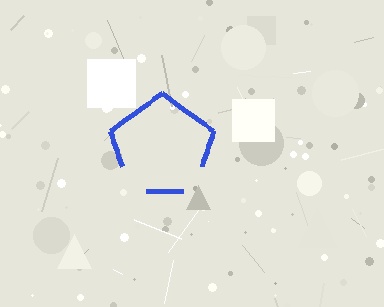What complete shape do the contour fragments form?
The contour fragments form a pentagon.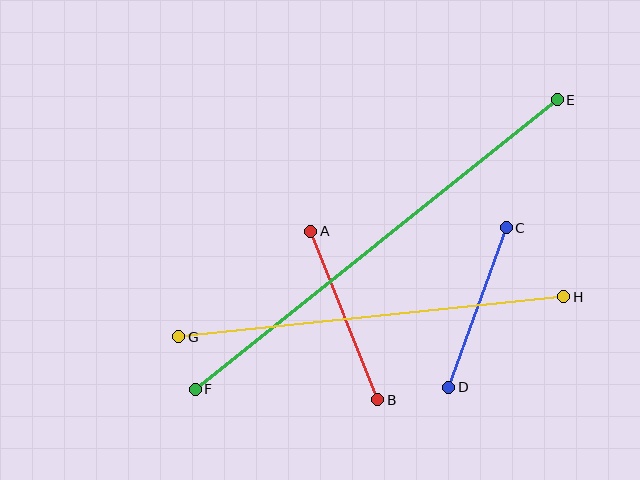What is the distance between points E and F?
The distance is approximately 463 pixels.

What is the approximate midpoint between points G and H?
The midpoint is at approximately (371, 317) pixels.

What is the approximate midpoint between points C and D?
The midpoint is at approximately (477, 308) pixels.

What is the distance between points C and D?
The distance is approximately 169 pixels.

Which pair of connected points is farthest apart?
Points E and F are farthest apart.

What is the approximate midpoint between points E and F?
The midpoint is at approximately (376, 244) pixels.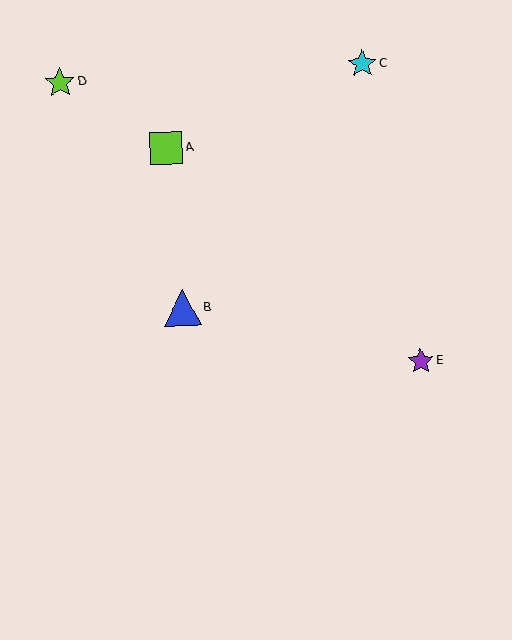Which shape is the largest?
The blue triangle (labeled B) is the largest.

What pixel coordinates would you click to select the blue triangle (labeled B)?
Click at (183, 308) to select the blue triangle B.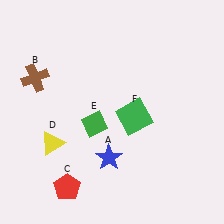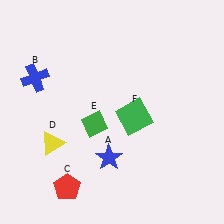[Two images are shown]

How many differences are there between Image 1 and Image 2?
There is 1 difference between the two images.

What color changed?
The cross (B) changed from brown in Image 1 to blue in Image 2.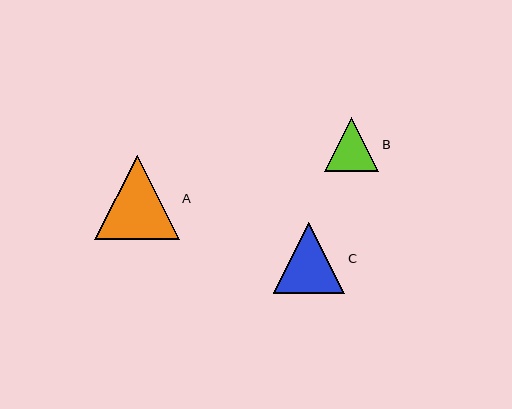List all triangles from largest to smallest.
From largest to smallest: A, C, B.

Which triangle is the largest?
Triangle A is the largest with a size of approximately 84 pixels.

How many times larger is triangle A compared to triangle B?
Triangle A is approximately 1.5 times the size of triangle B.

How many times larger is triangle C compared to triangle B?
Triangle C is approximately 1.3 times the size of triangle B.